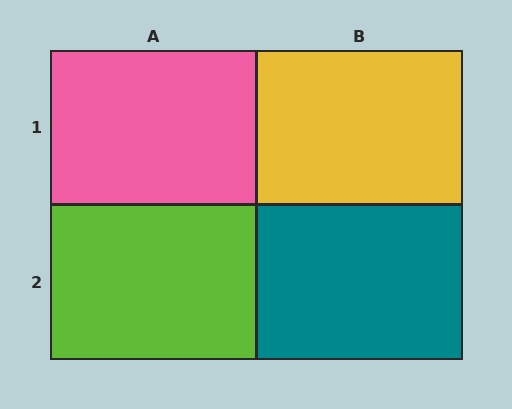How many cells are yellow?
1 cell is yellow.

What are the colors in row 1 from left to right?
Pink, yellow.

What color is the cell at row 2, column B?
Teal.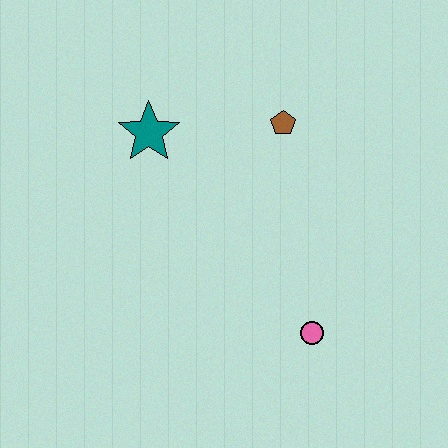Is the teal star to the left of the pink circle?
Yes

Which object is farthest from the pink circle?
The teal star is farthest from the pink circle.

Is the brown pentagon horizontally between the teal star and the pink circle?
Yes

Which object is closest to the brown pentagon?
The teal star is closest to the brown pentagon.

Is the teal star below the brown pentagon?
Yes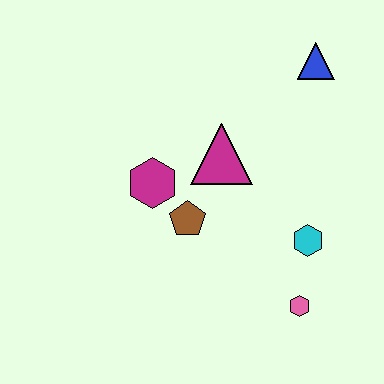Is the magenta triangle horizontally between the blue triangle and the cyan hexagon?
No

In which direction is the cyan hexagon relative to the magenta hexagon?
The cyan hexagon is to the right of the magenta hexagon.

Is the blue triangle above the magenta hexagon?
Yes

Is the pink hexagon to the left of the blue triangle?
Yes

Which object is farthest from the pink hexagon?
The blue triangle is farthest from the pink hexagon.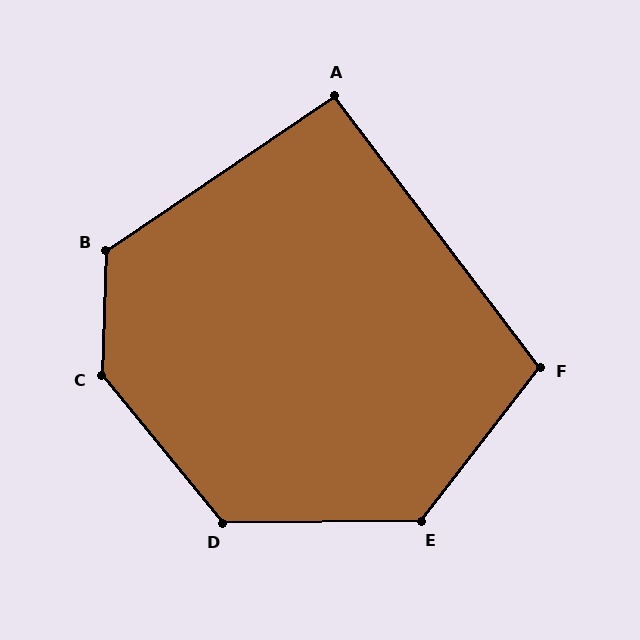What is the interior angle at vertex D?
Approximately 129 degrees (obtuse).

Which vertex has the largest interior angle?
C, at approximately 139 degrees.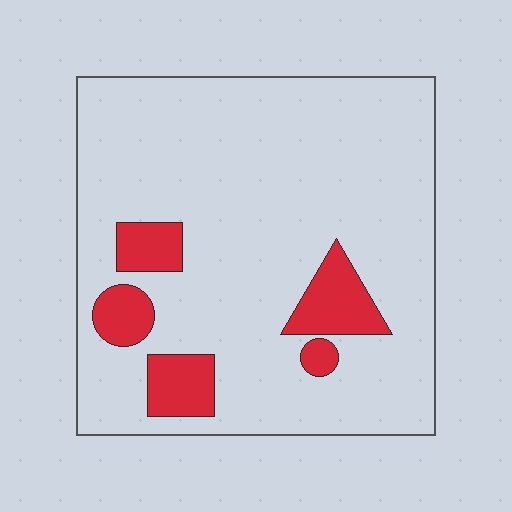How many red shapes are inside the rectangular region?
5.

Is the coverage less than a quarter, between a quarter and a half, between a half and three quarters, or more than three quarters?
Less than a quarter.